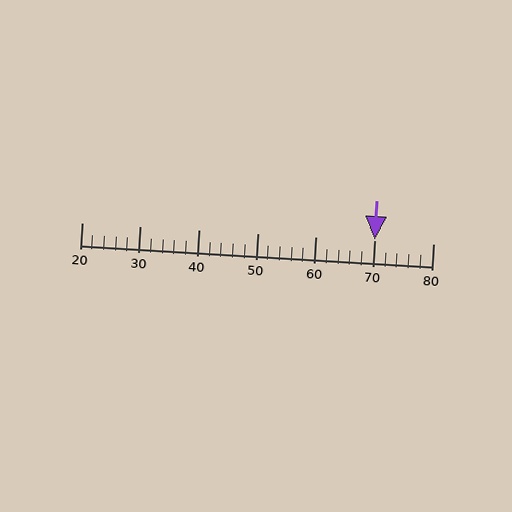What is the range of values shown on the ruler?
The ruler shows values from 20 to 80.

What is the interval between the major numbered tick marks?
The major tick marks are spaced 10 units apart.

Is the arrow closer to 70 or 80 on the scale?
The arrow is closer to 70.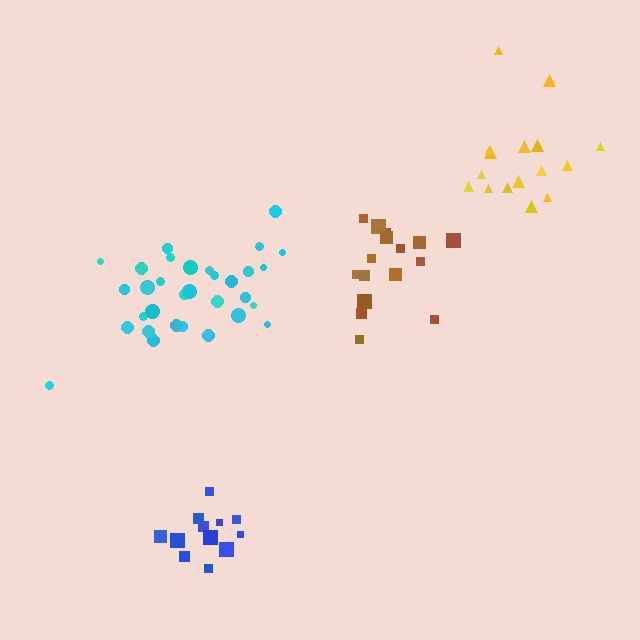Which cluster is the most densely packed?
Blue.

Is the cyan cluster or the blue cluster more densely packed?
Blue.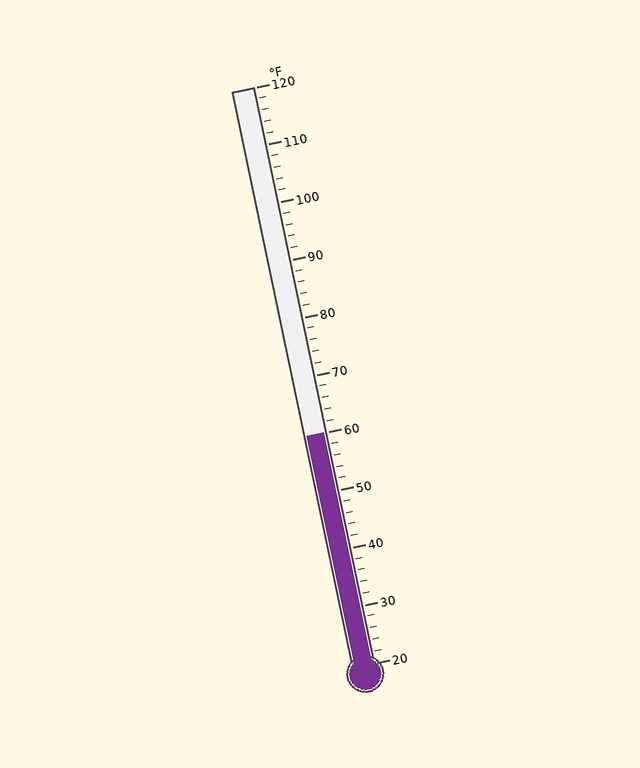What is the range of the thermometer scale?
The thermometer scale ranges from 20°F to 120°F.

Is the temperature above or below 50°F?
The temperature is above 50°F.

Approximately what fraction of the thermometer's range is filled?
The thermometer is filled to approximately 40% of its range.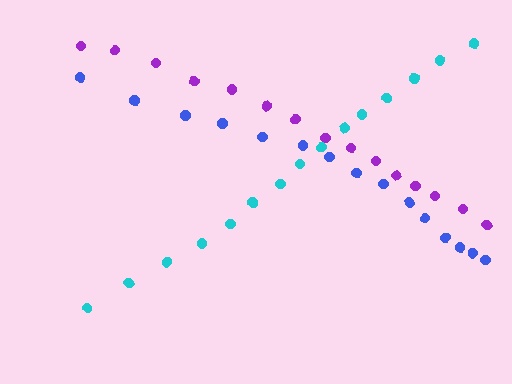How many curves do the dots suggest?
There are 3 distinct paths.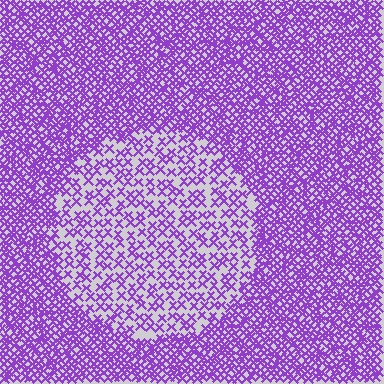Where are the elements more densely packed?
The elements are more densely packed outside the circle boundary.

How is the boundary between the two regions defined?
The boundary is defined by a change in element density (approximately 2.3x ratio). All elements are the same color, size, and shape.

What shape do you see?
I see a circle.